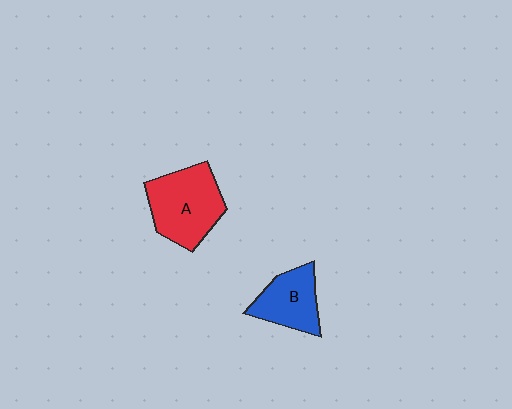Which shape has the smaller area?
Shape B (blue).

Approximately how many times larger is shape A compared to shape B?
Approximately 1.4 times.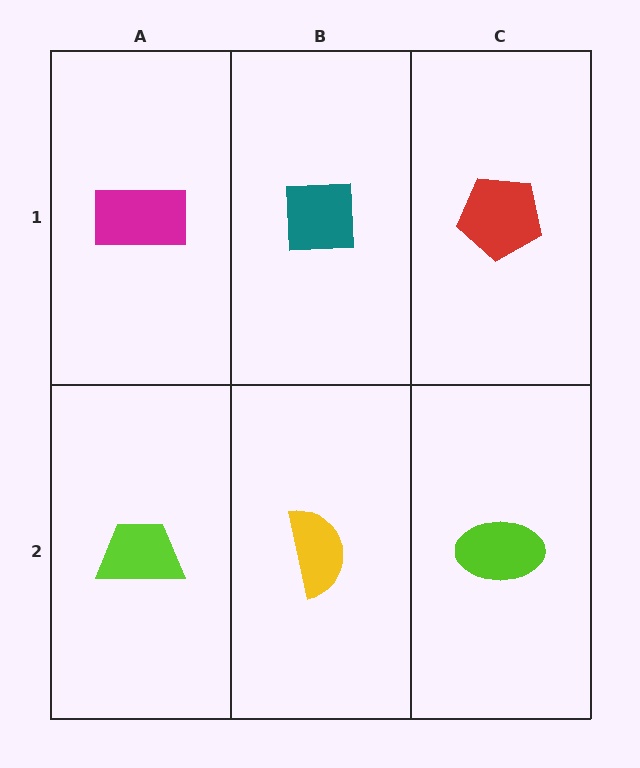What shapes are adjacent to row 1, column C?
A lime ellipse (row 2, column C), a teal square (row 1, column B).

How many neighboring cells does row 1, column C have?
2.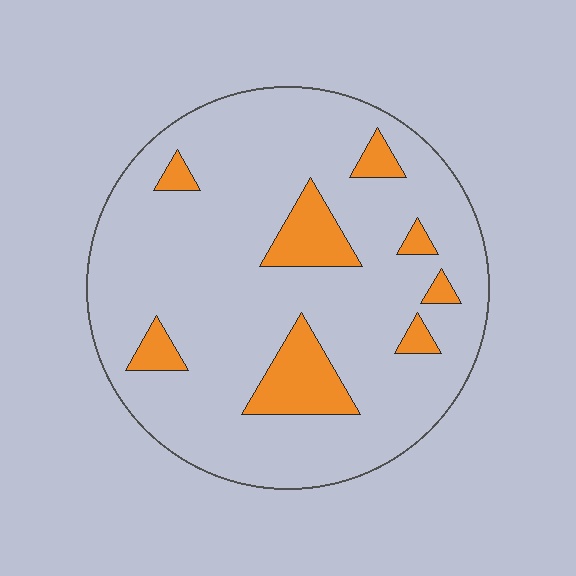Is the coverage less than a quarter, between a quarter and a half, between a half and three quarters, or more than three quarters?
Less than a quarter.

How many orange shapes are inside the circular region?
8.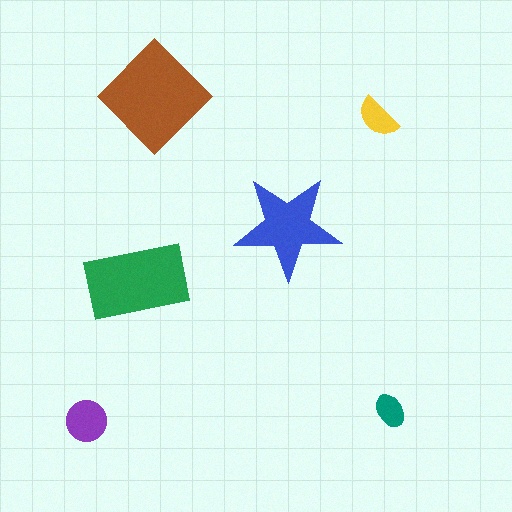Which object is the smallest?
The teal ellipse.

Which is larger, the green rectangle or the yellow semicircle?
The green rectangle.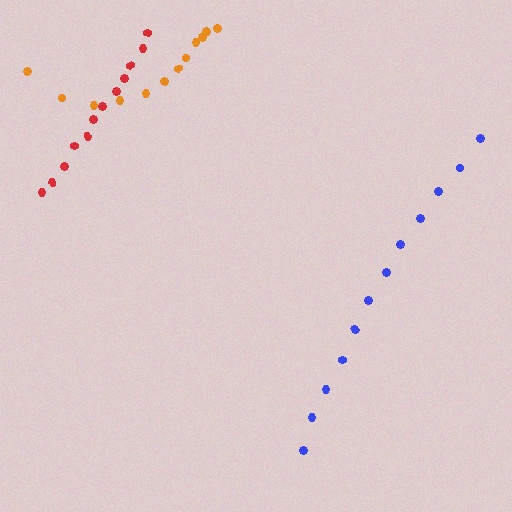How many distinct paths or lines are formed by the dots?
There are 3 distinct paths.